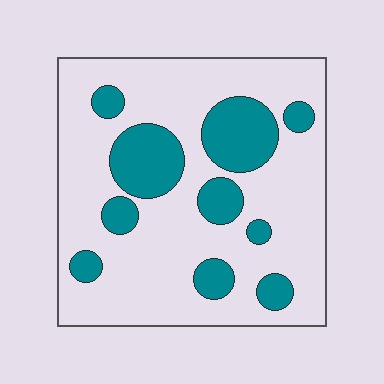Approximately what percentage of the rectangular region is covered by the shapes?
Approximately 25%.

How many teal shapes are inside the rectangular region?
10.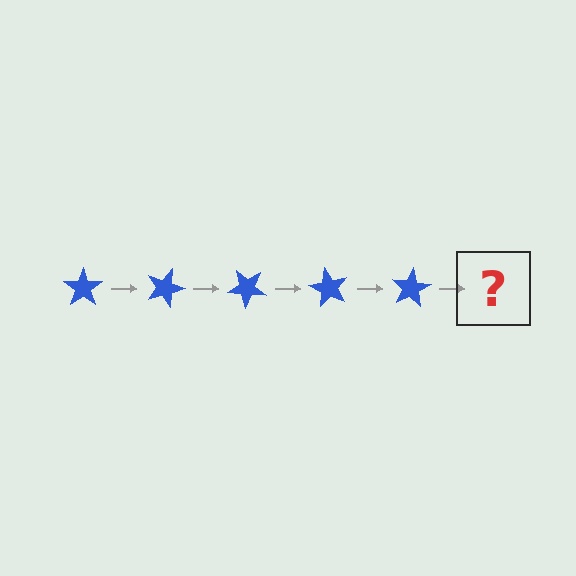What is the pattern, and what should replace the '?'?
The pattern is that the star rotates 20 degrees each step. The '?' should be a blue star rotated 100 degrees.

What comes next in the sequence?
The next element should be a blue star rotated 100 degrees.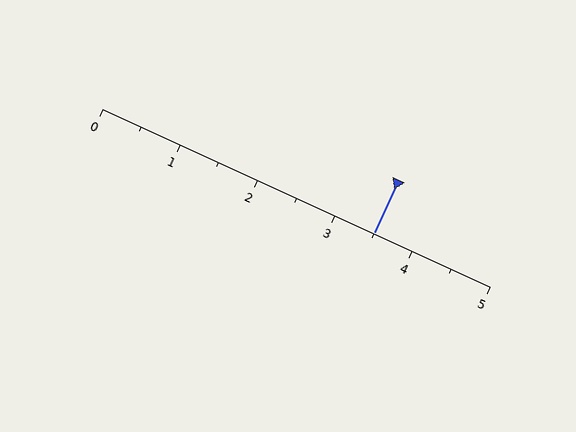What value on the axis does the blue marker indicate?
The marker indicates approximately 3.5.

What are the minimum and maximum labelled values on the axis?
The axis runs from 0 to 5.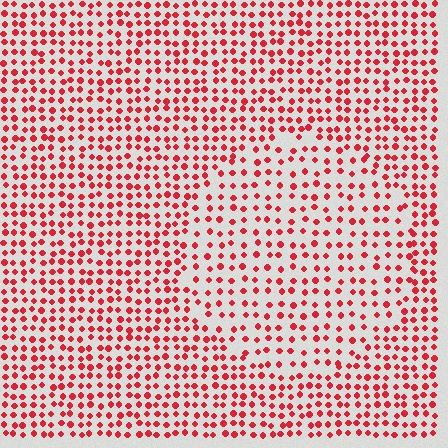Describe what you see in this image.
The image contains small red elements arranged at two different densities. A circle-shaped region is visible where the elements are less densely packed than the surrounding area.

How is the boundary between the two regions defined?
The boundary is defined by a change in element density (approximately 1.6x ratio). All elements are the same color, size, and shape.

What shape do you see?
I see a circle.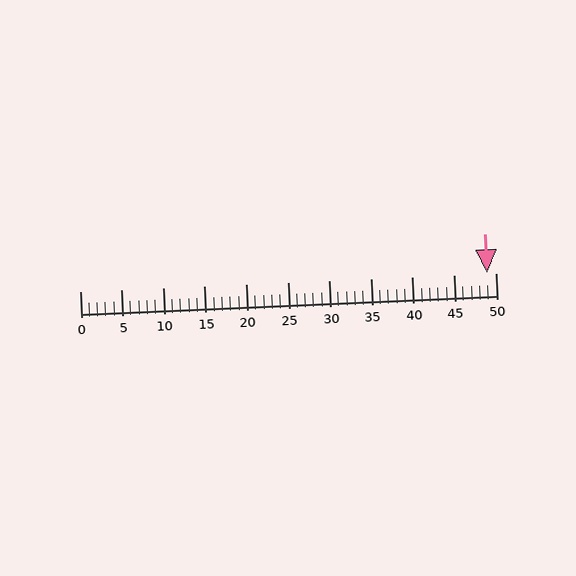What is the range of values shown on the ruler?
The ruler shows values from 0 to 50.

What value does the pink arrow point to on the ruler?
The pink arrow points to approximately 49.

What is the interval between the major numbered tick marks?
The major tick marks are spaced 5 units apart.